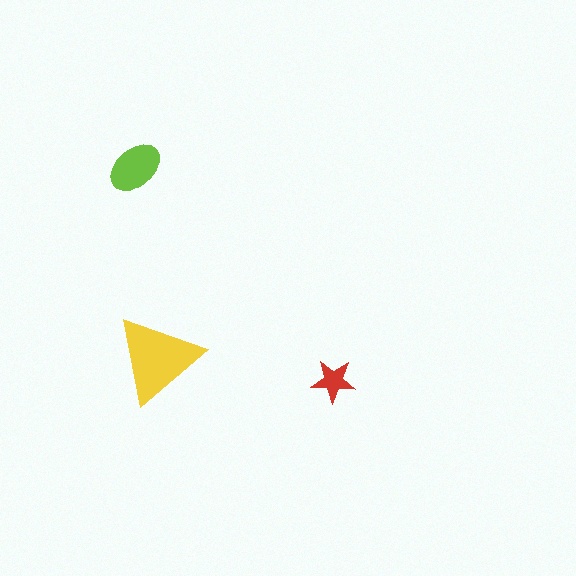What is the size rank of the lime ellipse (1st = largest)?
2nd.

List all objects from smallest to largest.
The red star, the lime ellipse, the yellow triangle.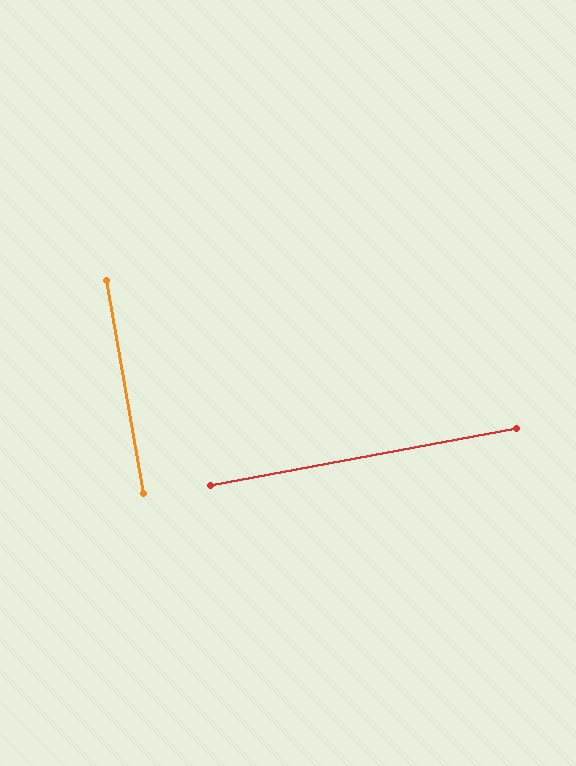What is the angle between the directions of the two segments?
Approximately 89 degrees.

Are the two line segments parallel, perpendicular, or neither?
Perpendicular — they meet at approximately 89°.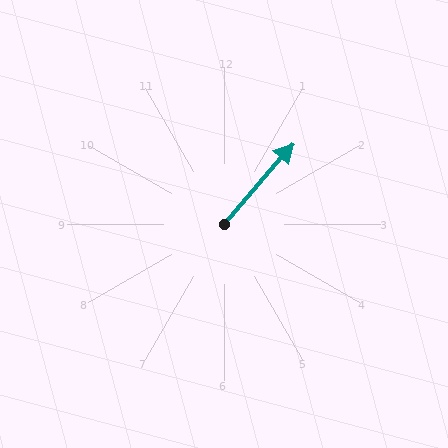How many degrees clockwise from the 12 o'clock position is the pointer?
Approximately 41 degrees.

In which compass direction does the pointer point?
Northeast.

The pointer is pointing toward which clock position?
Roughly 1 o'clock.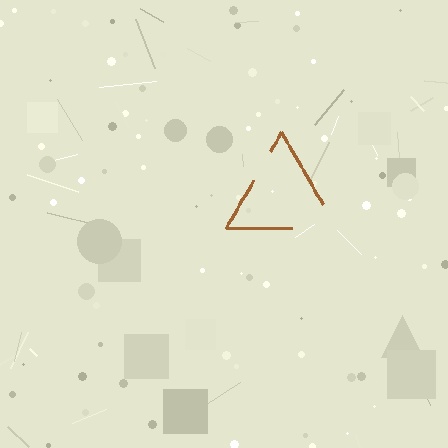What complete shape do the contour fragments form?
The contour fragments form a triangle.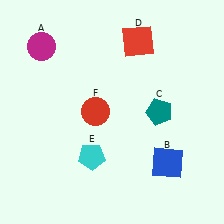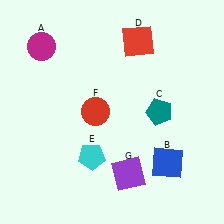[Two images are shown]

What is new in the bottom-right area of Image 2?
A purple square (G) was added in the bottom-right area of Image 2.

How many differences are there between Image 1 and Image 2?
There is 1 difference between the two images.